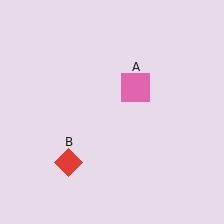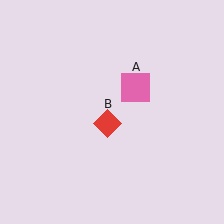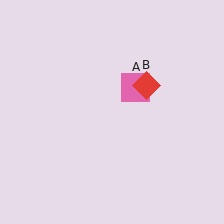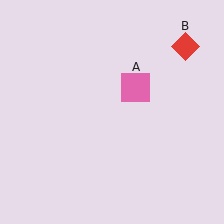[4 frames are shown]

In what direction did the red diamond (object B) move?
The red diamond (object B) moved up and to the right.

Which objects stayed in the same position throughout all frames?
Pink square (object A) remained stationary.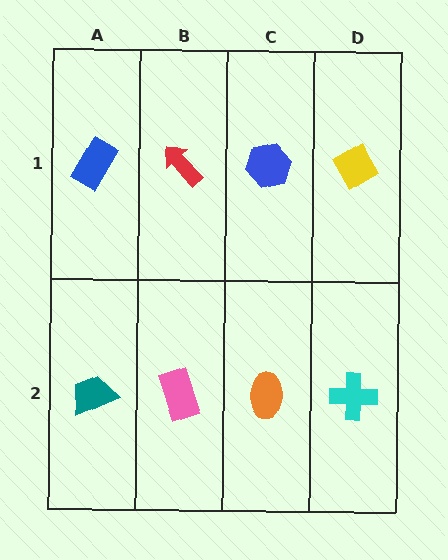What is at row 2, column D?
A cyan cross.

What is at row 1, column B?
A red arrow.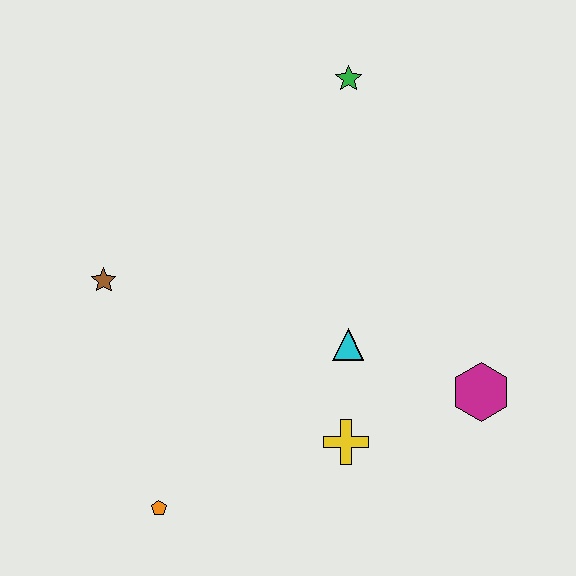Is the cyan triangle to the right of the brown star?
Yes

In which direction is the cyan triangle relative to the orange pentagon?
The cyan triangle is to the right of the orange pentagon.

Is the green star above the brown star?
Yes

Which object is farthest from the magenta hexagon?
The brown star is farthest from the magenta hexagon.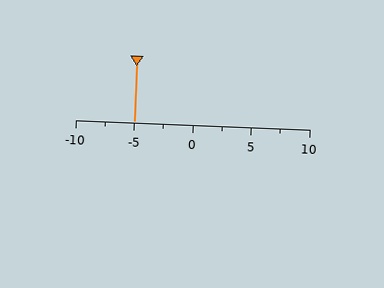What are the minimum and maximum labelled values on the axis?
The axis runs from -10 to 10.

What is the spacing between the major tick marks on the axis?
The major ticks are spaced 5 apart.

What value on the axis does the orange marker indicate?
The marker indicates approximately -5.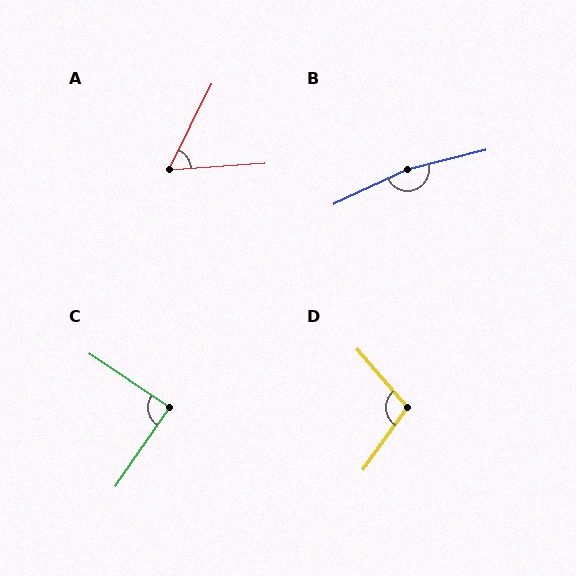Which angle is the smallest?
A, at approximately 60 degrees.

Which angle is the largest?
B, at approximately 169 degrees.